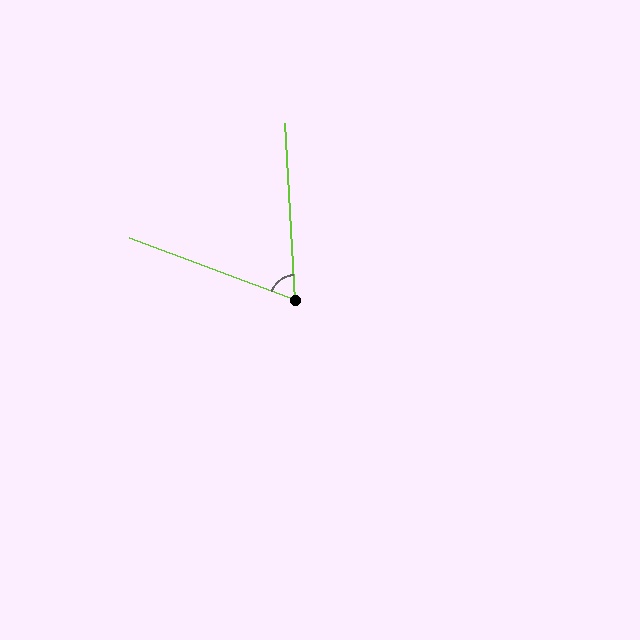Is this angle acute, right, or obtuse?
It is acute.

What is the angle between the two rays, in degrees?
Approximately 66 degrees.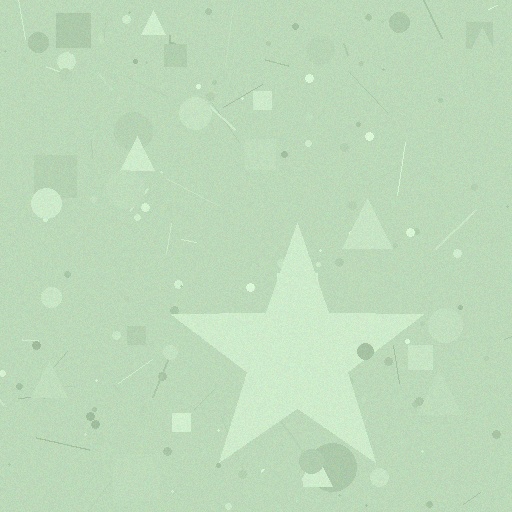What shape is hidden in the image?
A star is hidden in the image.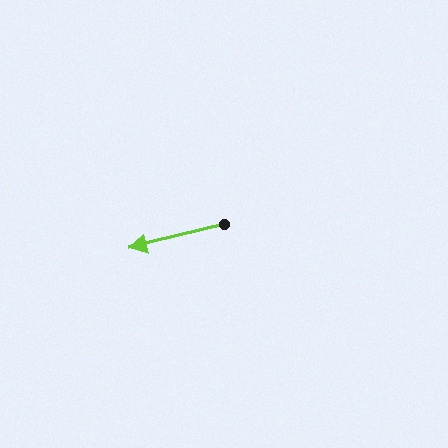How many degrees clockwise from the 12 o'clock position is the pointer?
Approximately 256 degrees.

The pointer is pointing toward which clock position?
Roughly 9 o'clock.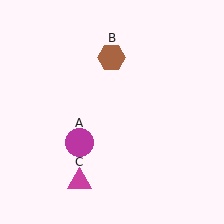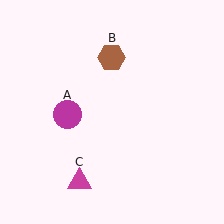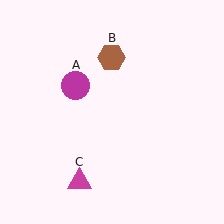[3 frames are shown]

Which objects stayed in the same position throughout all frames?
Brown hexagon (object B) and magenta triangle (object C) remained stationary.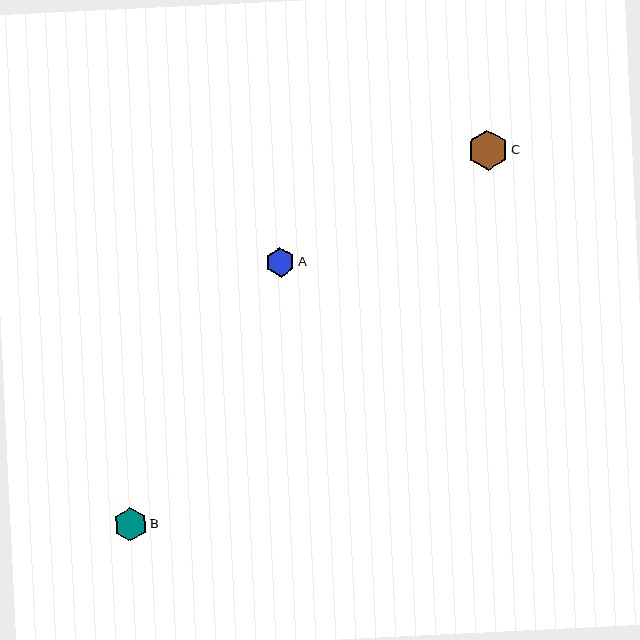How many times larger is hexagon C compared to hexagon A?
Hexagon C is approximately 1.4 times the size of hexagon A.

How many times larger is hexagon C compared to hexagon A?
Hexagon C is approximately 1.4 times the size of hexagon A.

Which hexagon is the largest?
Hexagon C is the largest with a size of approximately 40 pixels.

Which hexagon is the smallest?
Hexagon A is the smallest with a size of approximately 29 pixels.